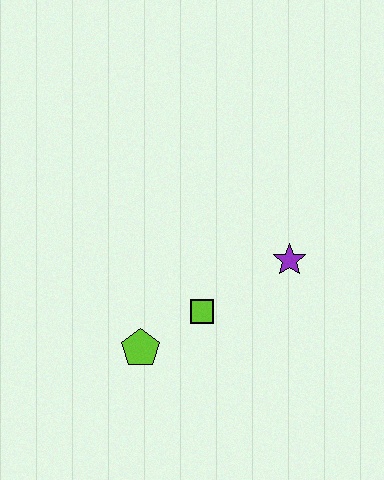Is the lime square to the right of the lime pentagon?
Yes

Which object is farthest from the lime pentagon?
The purple star is farthest from the lime pentagon.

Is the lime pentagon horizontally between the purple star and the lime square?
No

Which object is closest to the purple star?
The lime square is closest to the purple star.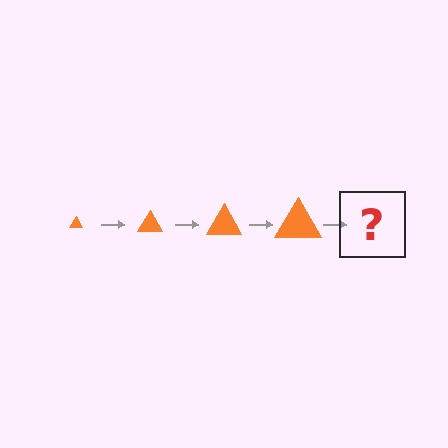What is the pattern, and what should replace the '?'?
The pattern is that the triangle gets progressively larger each step. The '?' should be an orange triangle, larger than the previous one.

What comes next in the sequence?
The next element should be an orange triangle, larger than the previous one.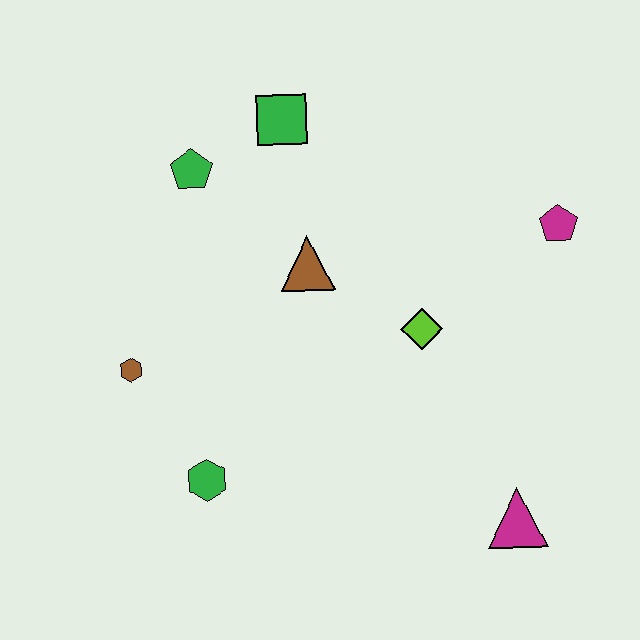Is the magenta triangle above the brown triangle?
No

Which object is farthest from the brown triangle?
The magenta triangle is farthest from the brown triangle.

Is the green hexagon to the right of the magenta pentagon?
No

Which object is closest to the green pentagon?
The green square is closest to the green pentagon.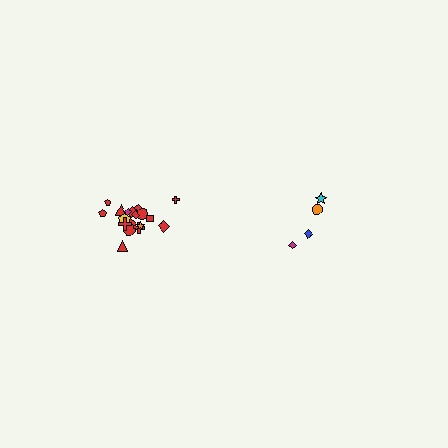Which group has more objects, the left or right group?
The left group.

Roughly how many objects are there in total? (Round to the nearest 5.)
Roughly 20 objects in total.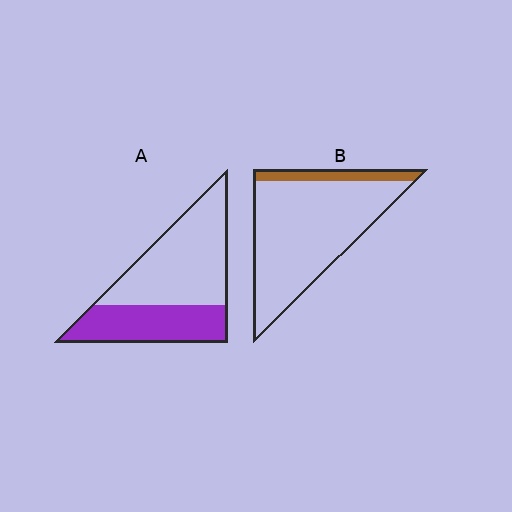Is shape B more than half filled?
No.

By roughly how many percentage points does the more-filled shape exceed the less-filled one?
By roughly 25 percentage points (A over B).